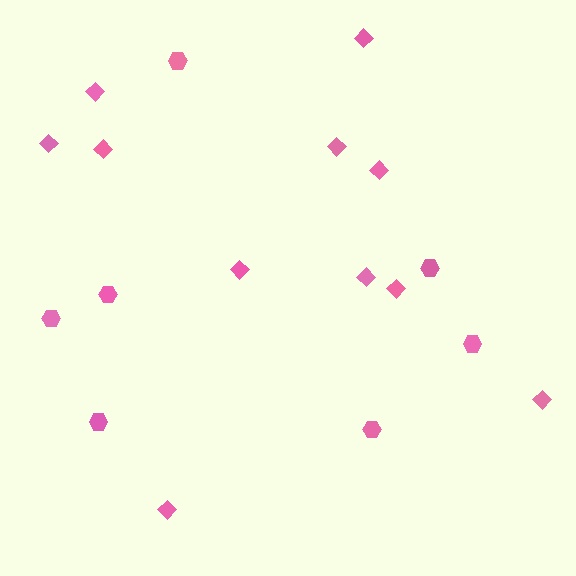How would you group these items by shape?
There are 2 groups: one group of hexagons (7) and one group of diamonds (11).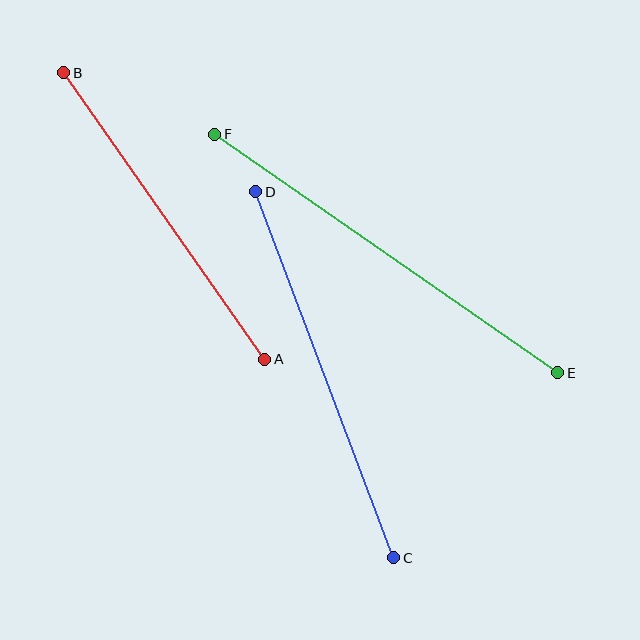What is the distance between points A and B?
The distance is approximately 350 pixels.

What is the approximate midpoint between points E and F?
The midpoint is at approximately (386, 253) pixels.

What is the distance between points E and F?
The distance is approximately 418 pixels.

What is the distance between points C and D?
The distance is approximately 391 pixels.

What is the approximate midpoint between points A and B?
The midpoint is at approximately (164, 216) pixels.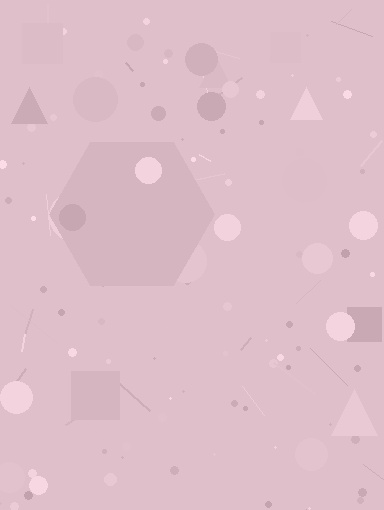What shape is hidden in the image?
A hexagon is hidden in the image.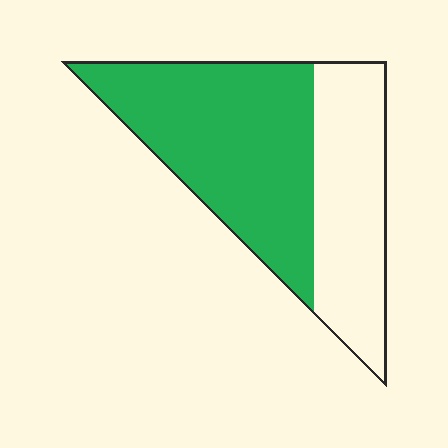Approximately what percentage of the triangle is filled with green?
Approximately 60%.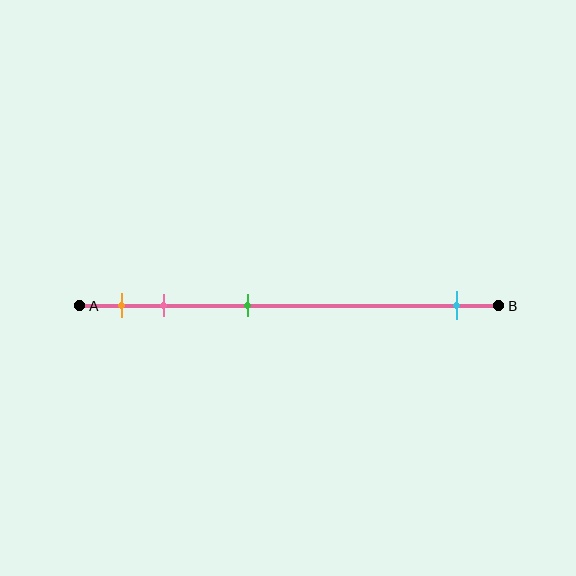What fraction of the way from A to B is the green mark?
The green mark is approximately 40% (0.4) of the way from A to B.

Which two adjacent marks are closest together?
The orange and pink marks are the closest adjacent pair.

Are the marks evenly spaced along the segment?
No, the marks are not evenly spaced.